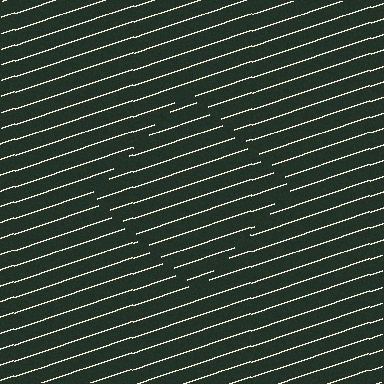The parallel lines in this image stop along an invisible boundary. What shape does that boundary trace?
An illusory square. The interior of the shape contains the same grating, shifted by half a period — the contour is defined by the phase discontinuity where line-ends from the inner and outer gratings abut.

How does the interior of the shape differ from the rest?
The interior of the shape contains the same grating, shifted by half a period — the contour is defined by the phase discontinuity where line-ends from the inner and outer gratings abut.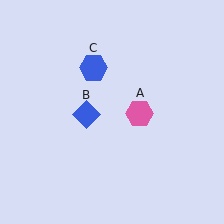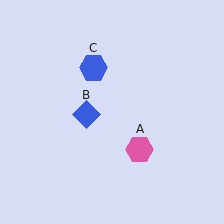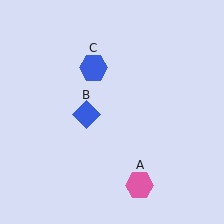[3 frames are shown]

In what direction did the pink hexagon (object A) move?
The pink hexagon (object A) moved down.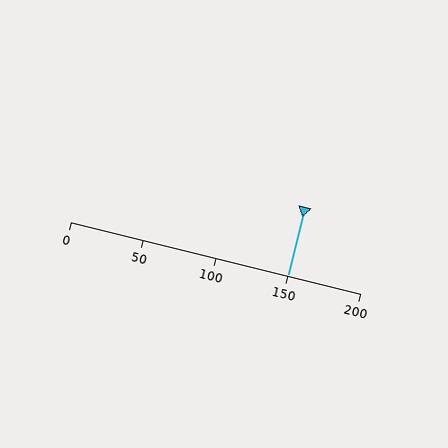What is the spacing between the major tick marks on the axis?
The major ticks are spaced 50 apart.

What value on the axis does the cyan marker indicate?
The marker indicates approximately 150.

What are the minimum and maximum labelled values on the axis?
The axis runs from 0 to 200.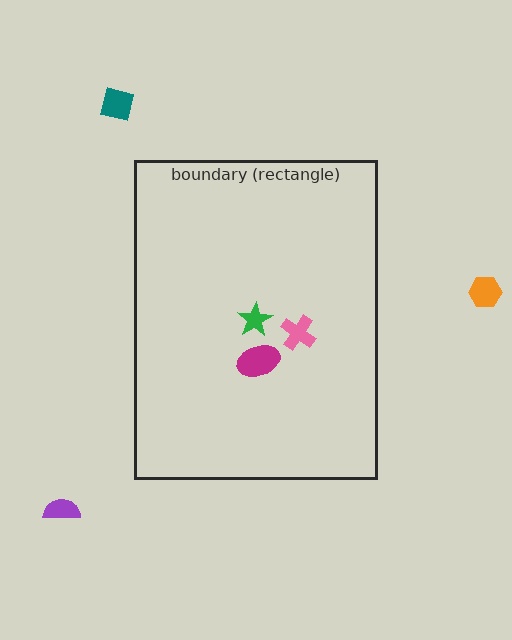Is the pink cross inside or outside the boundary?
Inside.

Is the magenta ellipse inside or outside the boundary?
Inside.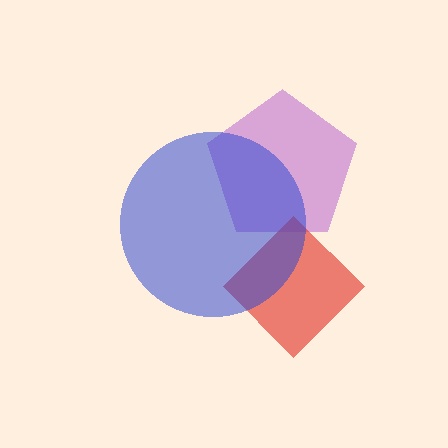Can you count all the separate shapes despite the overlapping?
Yes, there are 3 separate shapes.